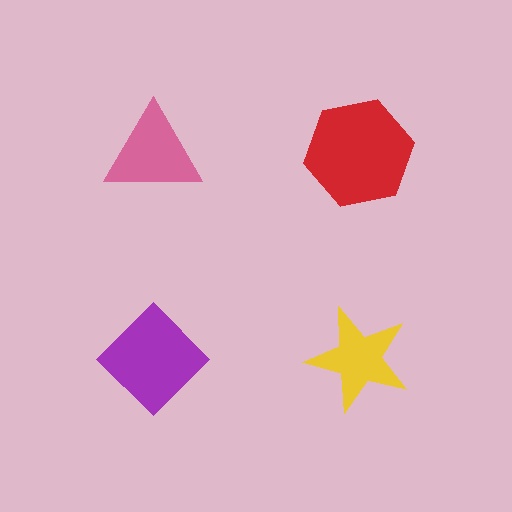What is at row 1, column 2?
A red hexagon.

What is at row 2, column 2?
A yellow star.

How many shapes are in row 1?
2 shapes.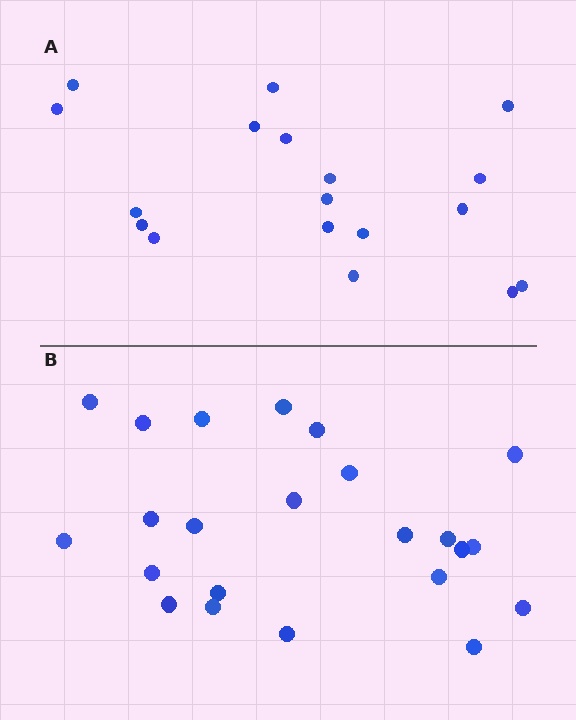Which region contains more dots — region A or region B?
Region B (the bottom region) has more dots.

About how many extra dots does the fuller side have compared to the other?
Region B has about 5 more dots than region A.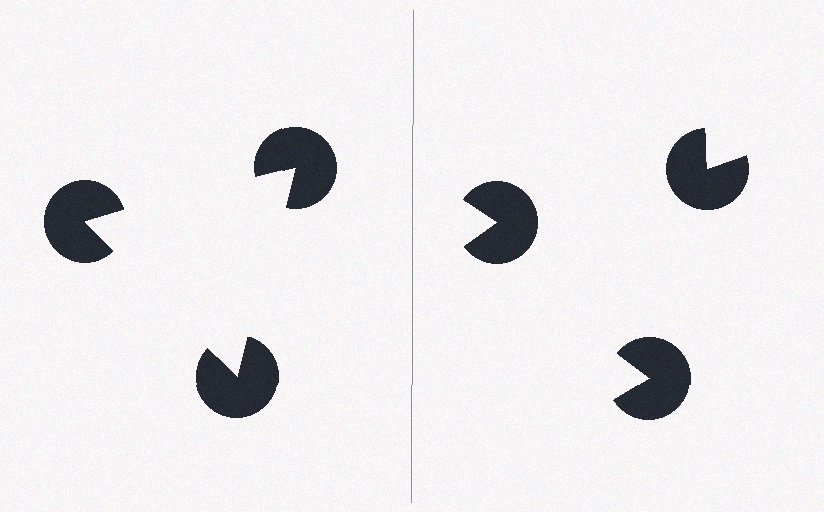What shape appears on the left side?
An illusory triangle.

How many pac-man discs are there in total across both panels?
6 — 3 on each side.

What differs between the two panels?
The pac-man discs are positioned identically on both sides; only the wedge orientations differ. On the left they align to a triangle; on the right they are misaligned.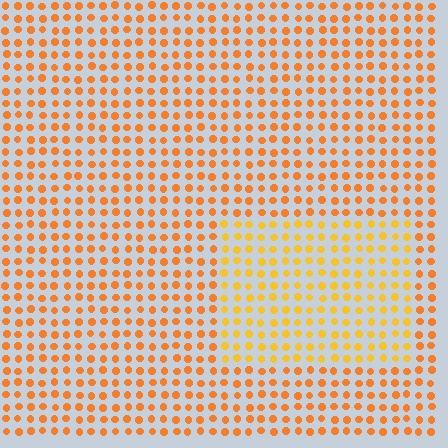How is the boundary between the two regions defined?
The boundary is defined purely by a slight shift in hue (about 21 degrees). Spacing, size, and orientation are identical on both sides.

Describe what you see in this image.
The image is filled with small orange elements in a uniform arrangement. A rectangle-shaped region is visible where the elements are tinted to a slightly different hue, forming a subtle color boundary.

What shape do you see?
I see a rectangle.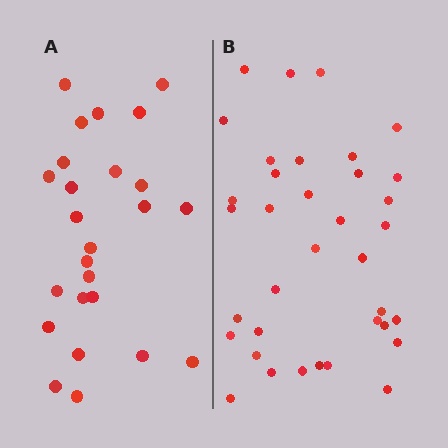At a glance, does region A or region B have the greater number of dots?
Region B (the right region) has more dots.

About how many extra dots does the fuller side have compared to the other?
Region B has roughly 12 or so more dots than region A.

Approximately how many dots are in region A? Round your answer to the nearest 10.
About 20 dots. (The exact count is 25, which rounds to 20.)